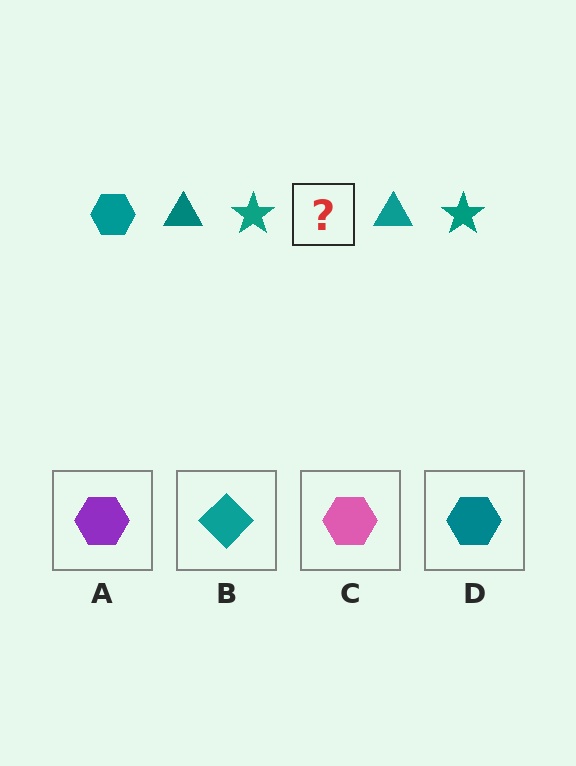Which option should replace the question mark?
Option D.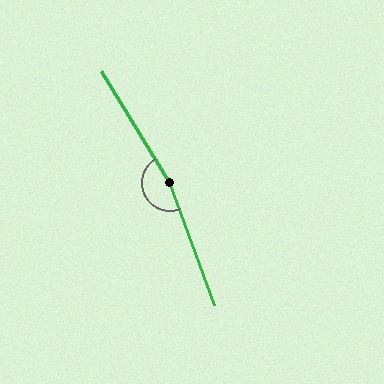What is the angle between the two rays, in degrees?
Approximately 168 degrees.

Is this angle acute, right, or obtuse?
It is obtuse.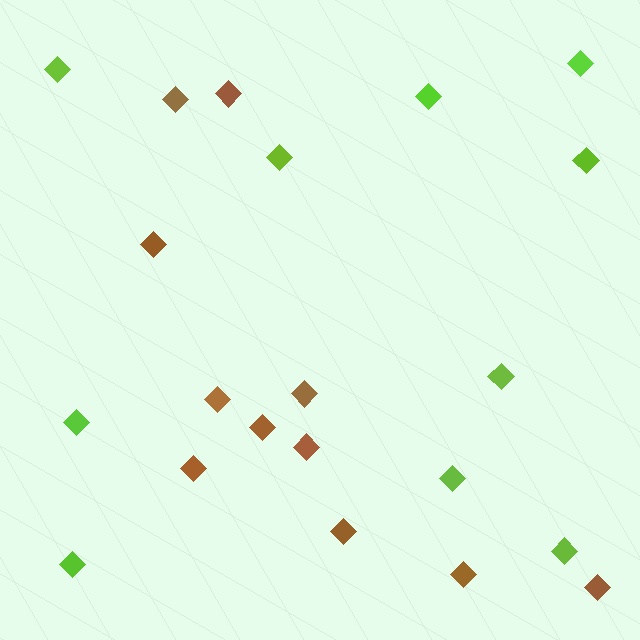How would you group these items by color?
There are 2 groups: one group of lime diamonds (10) and one group of brown diamonds (11).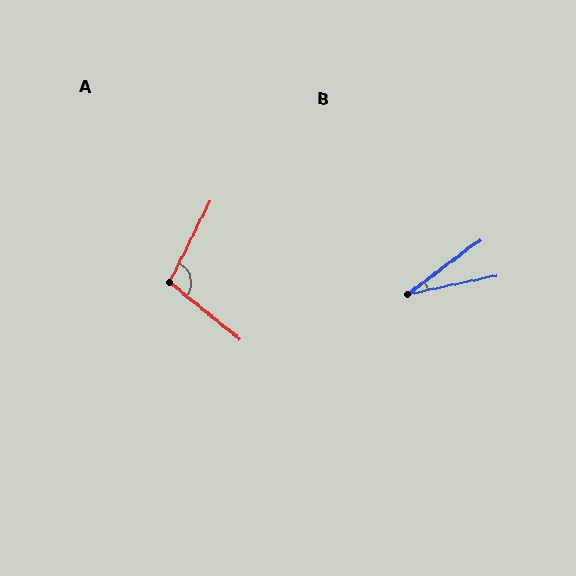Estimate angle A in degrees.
Approximately 102 degrees.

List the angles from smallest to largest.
B (25°), A (102°).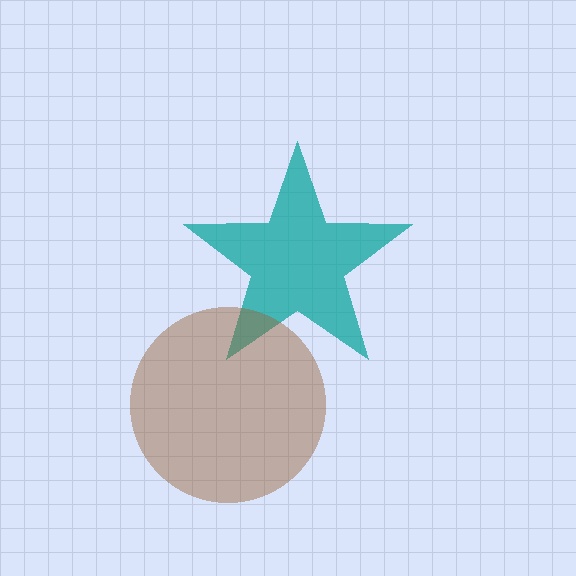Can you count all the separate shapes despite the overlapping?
Yes, there are 2 separate shapes.